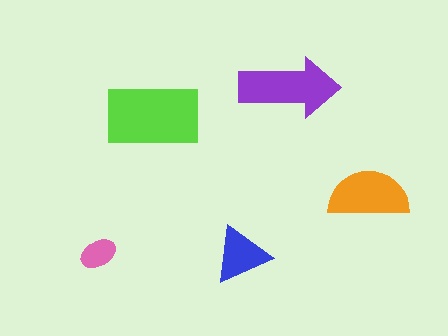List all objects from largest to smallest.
The lime rectangle, the purple arrow, the orange semicircle, the blue triangle, the pink ellipse.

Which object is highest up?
The purple arrow is topmost.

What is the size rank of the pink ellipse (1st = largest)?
5th.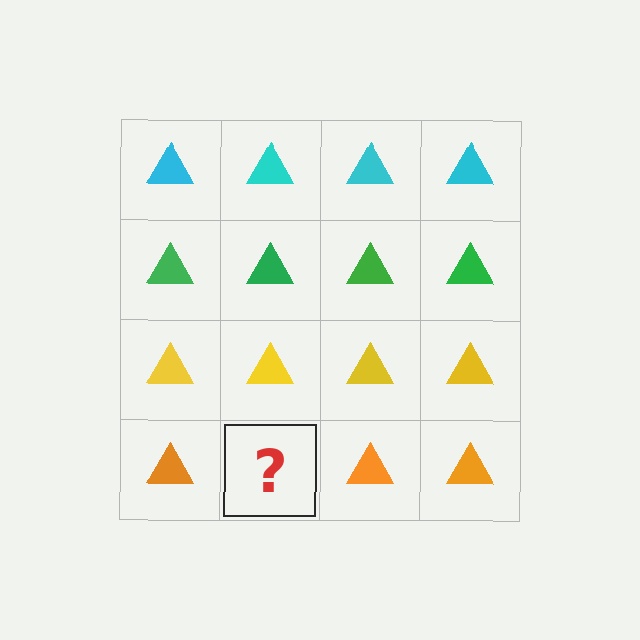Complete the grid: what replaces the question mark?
The question mark should be replaced with an orange triangle.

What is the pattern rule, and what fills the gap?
The rule is that each row has a consistent color. The gap should be filled with an orange triangle.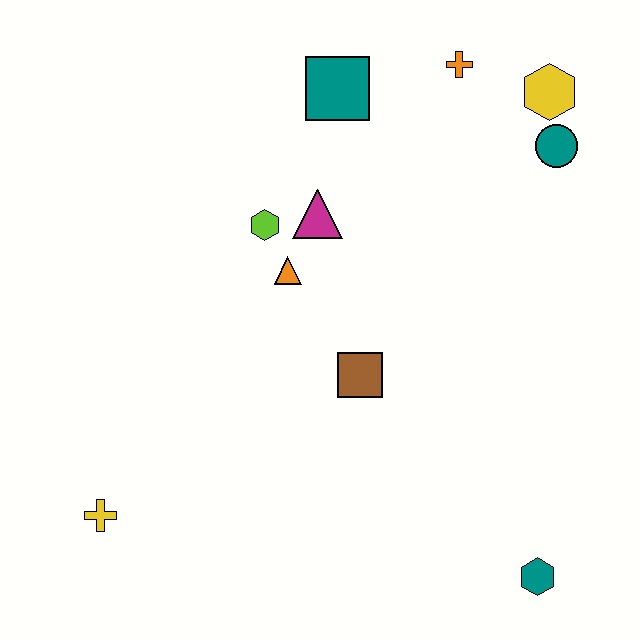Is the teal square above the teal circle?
Yes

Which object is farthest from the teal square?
The teal hexagon is farthest from the teal square.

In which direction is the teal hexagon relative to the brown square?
The teal hexagon is below the brown square.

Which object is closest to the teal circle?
The yellow hexagon is closest to the teal circle.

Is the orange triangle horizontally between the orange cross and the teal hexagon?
No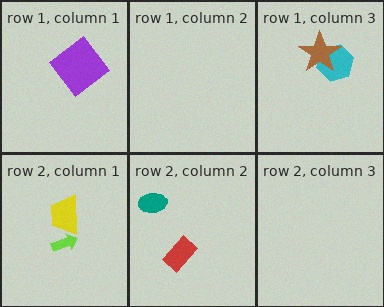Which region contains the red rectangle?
The row 2, column 2 region.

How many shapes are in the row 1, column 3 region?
2.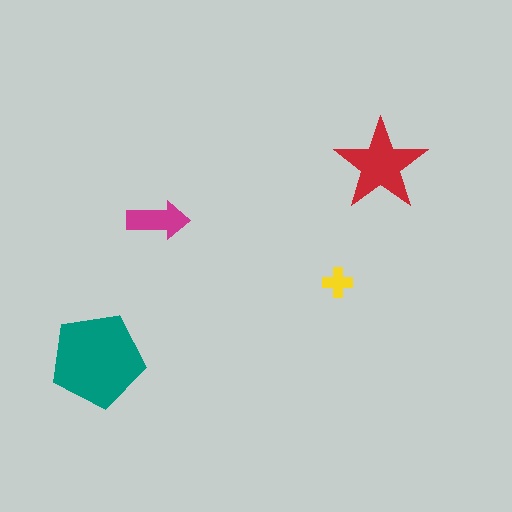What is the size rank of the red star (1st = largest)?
2nd.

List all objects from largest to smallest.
The teal pentagon, the red star, the magenta arrow, the yellow cross.